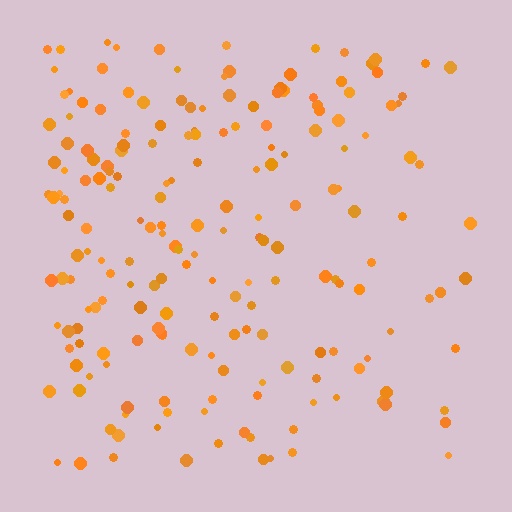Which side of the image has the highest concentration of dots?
The left.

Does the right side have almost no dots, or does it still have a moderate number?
Still a moderate number, just noticeably fewer than the left.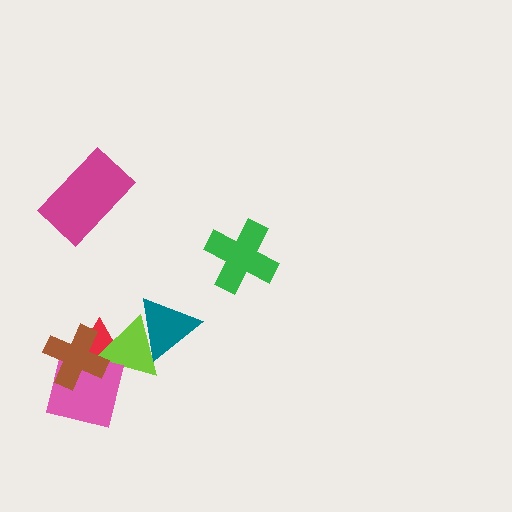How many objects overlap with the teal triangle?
1 object overlaps with the teal triangle.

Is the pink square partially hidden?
Yes, it is partially covered by another shape.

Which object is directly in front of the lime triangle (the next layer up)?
The pink square is directly in front of the lime triangle.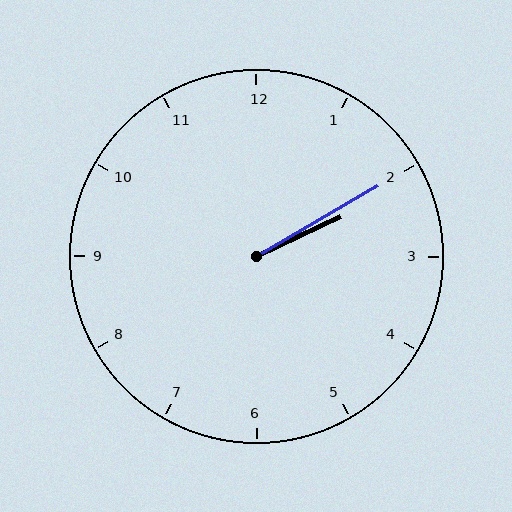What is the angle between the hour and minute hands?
Approximately 5 degrees.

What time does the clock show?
2:10.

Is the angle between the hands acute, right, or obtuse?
It is acute.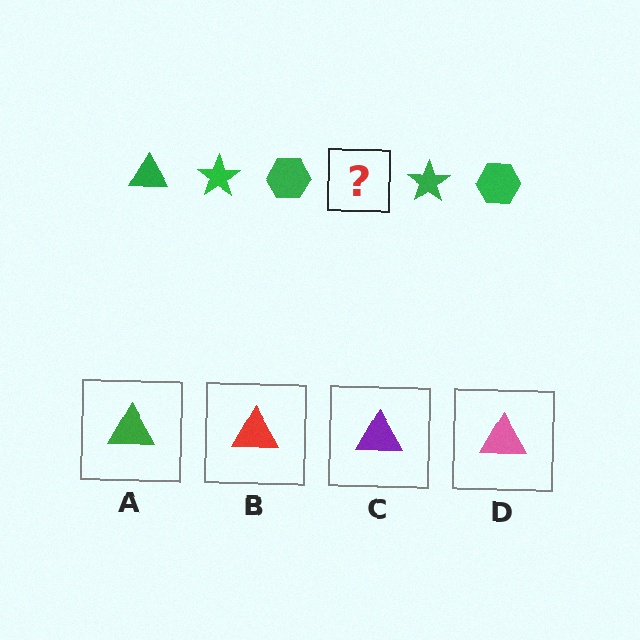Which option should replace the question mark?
Option A.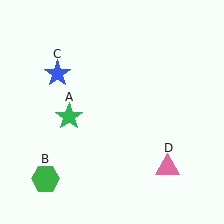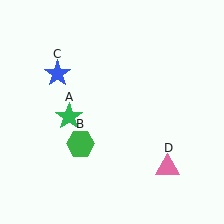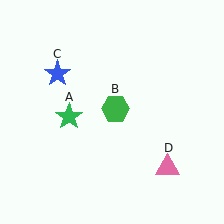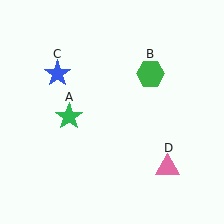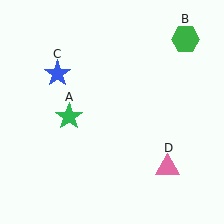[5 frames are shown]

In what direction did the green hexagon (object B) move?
The green hexagon (object B) moved up and to the right.